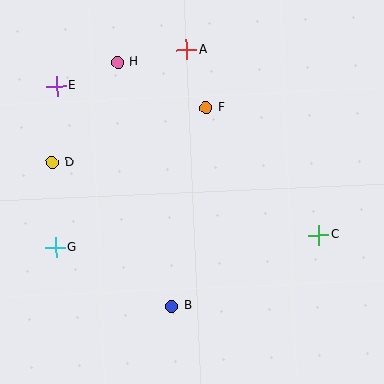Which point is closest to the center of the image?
Point F at (206, 107) is closest to the center.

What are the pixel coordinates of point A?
Point A is at (186, 50).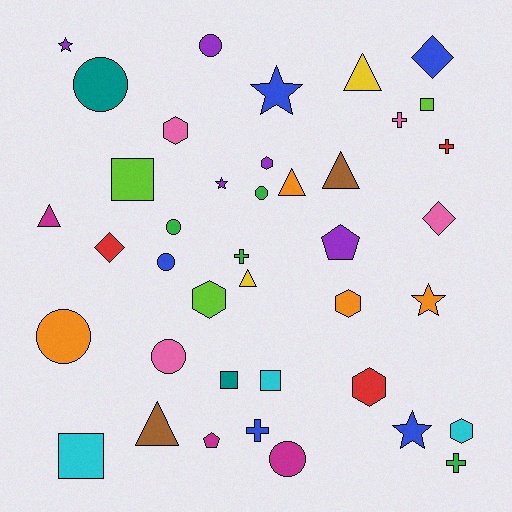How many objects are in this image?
There are 40 objects.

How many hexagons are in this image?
There are 6 hexagons.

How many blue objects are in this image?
There are 5 blue objects.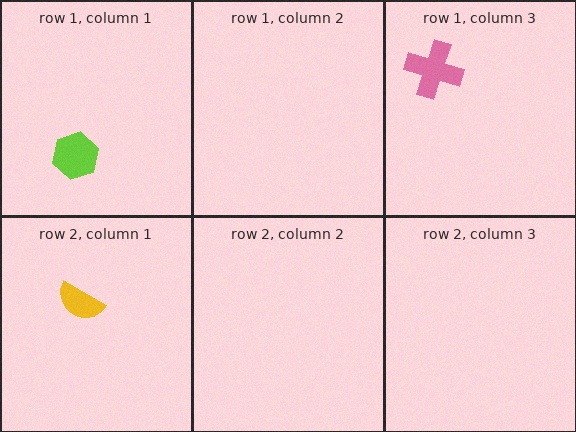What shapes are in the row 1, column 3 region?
The pink cross.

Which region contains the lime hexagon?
The row 1, column 1 region.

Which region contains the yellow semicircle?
The row 2, column 1 region.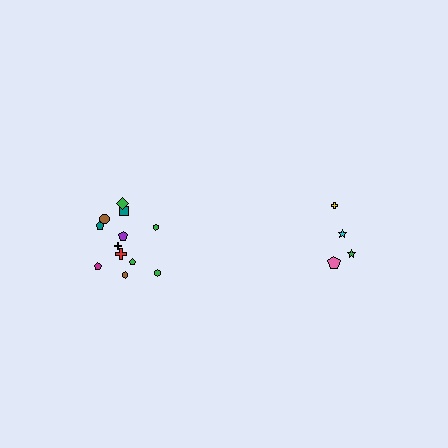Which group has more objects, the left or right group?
The left group.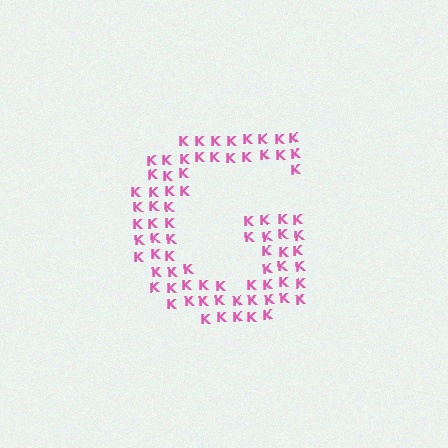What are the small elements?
The small elements are letter K's.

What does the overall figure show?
The overall figure shows the letter G.